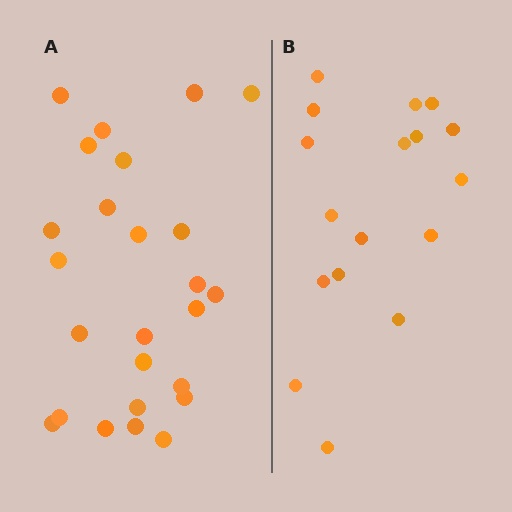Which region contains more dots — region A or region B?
Region A (the left region) has more dots.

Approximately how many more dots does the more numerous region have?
Region A has roughly 8 or so more dots than region B.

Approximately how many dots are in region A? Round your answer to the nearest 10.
About 20 dots. (The exact count is 25, which rounds to 20.)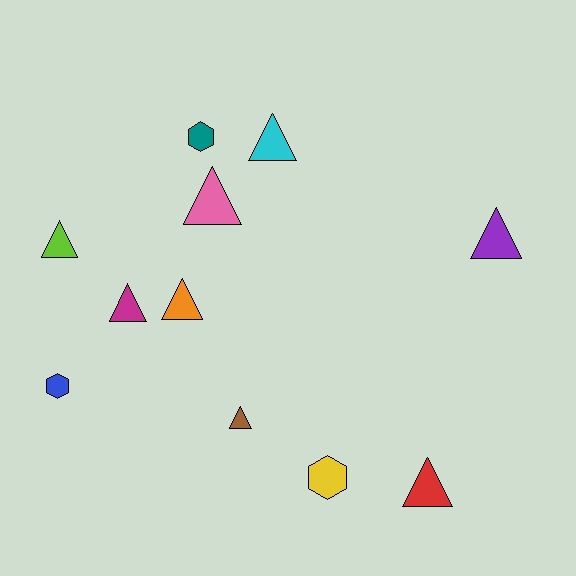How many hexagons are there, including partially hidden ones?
There are 3 hexagons.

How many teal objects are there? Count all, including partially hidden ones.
There is 1 teal object.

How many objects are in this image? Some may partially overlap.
There are 11 objects.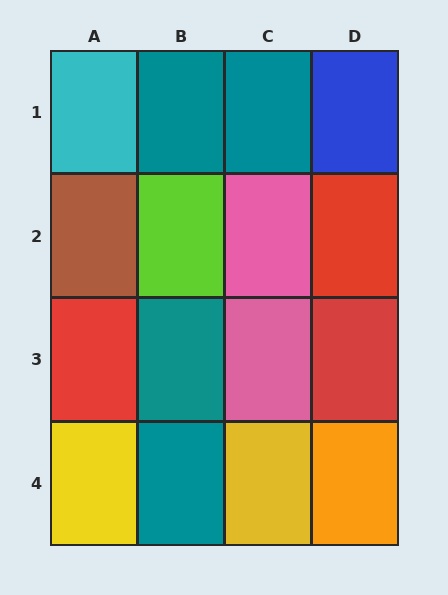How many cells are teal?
4 cells are teal.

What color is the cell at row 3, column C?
Pink.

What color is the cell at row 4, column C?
Yellow.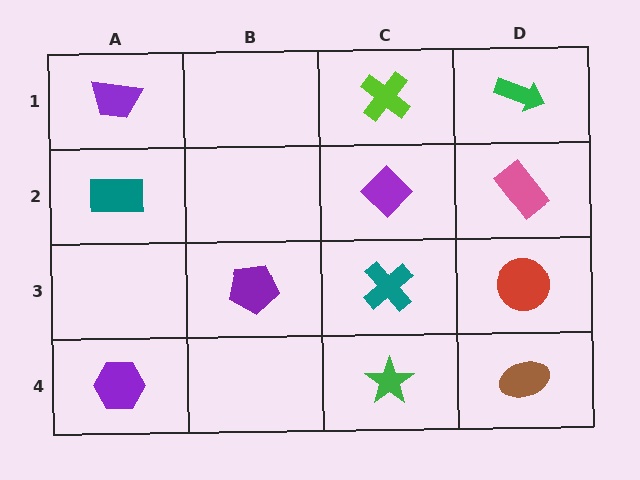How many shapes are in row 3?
3 shapes.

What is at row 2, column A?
A teal rectangle.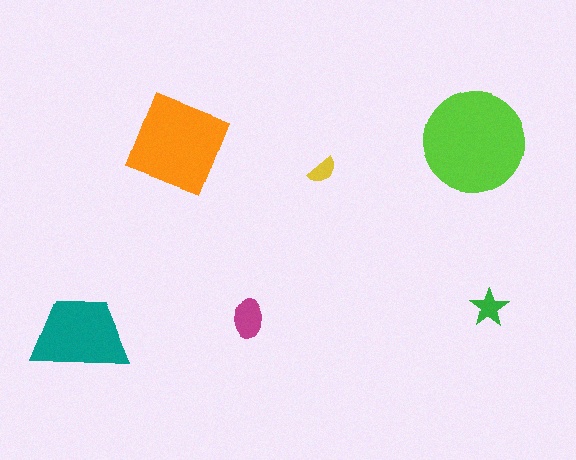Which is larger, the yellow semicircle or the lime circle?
The lime circle.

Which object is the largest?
The lime circle.